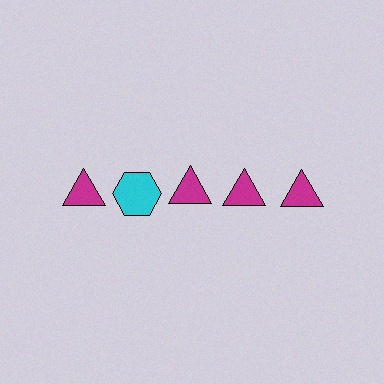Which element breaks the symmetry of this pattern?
The cyan hexagon in the top row, second from left column breaks the symmetry. All other shapes are magenta triangles.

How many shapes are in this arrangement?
There are 5 shapes arranged in a grid pattern.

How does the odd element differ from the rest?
It differs in both color (cyan instead of magenta) and shape (hexagon instead of triangle).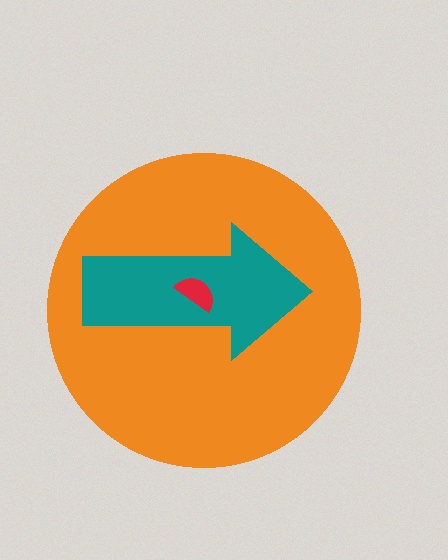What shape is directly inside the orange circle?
The teal arrow.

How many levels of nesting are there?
3.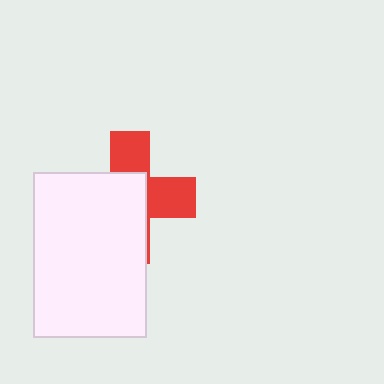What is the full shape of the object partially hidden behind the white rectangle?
The partially hidden object is a red cross.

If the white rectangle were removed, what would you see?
You would see the complete red cross.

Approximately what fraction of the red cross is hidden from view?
Roughly 60% of the red cross is hidden behind the white rectangle.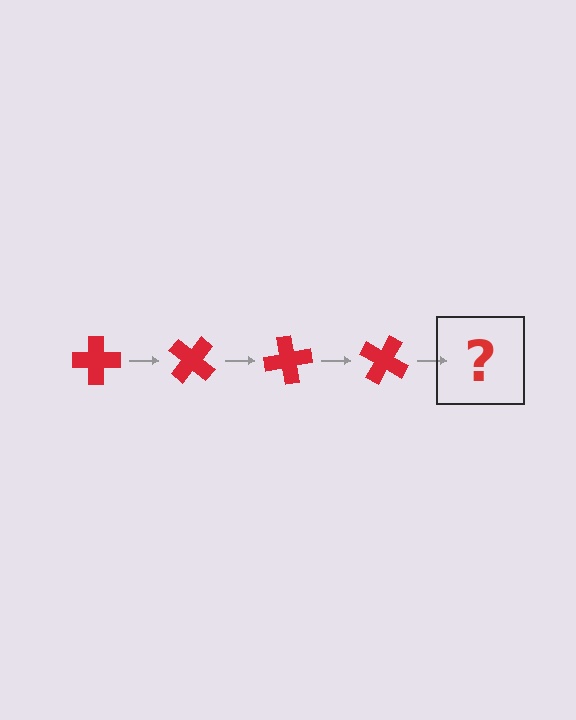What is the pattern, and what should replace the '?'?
The pattern is that the cross rotates 40 degrees each step. The '?' should be a red cross rotated 160 degrees.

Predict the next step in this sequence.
The next step is a red cross rotated 160 degrees.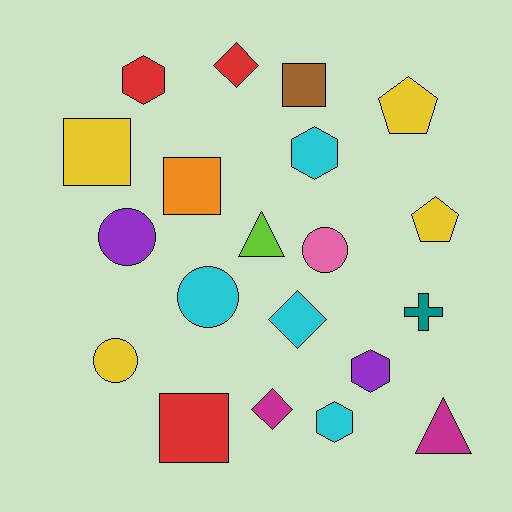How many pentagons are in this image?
There are 2 pentagons.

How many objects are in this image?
There are 20 objects.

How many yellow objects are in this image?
There are 4 yellow objects.